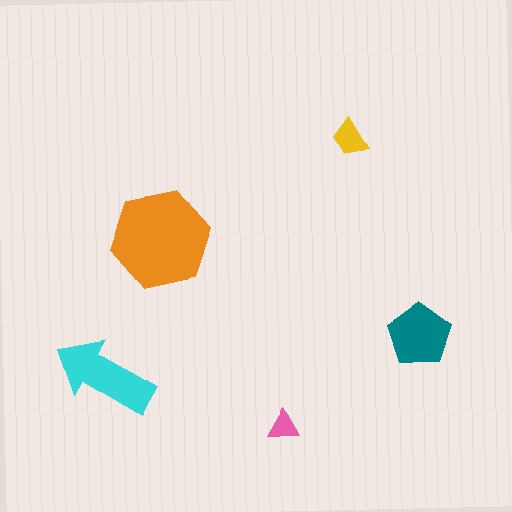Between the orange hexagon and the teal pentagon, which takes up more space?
The orange hexagon.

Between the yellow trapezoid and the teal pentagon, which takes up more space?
The teal pentagon.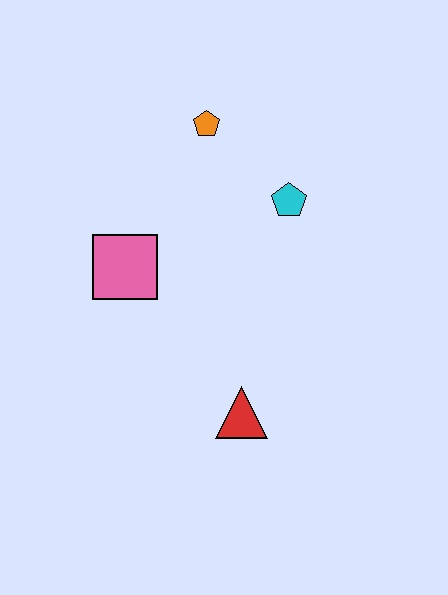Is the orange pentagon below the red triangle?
No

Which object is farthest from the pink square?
The red triangle is farthest from the pink square.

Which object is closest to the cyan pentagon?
The orange pentagon is closest to the cyan pentagon.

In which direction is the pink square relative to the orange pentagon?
The pink square is below the orange pentagon.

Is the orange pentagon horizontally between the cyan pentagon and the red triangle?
No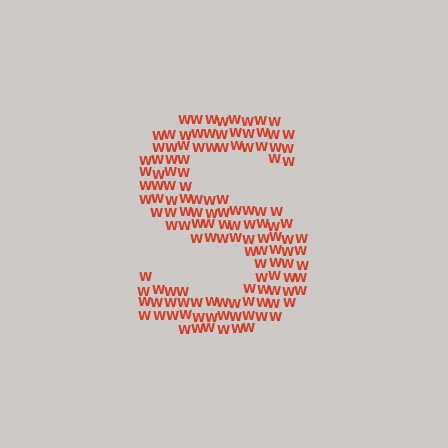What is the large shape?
The large shape is the letter S.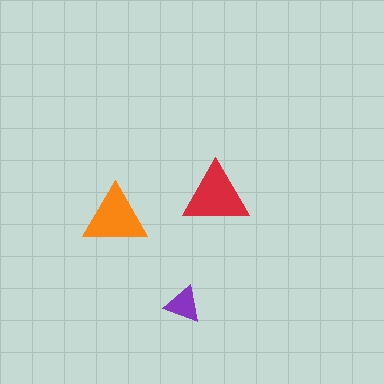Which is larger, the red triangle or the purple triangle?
The red one.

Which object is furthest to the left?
The orange triangle is leftmost.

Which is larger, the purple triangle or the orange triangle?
The orange one.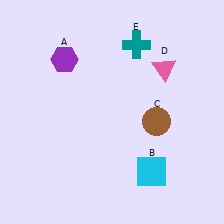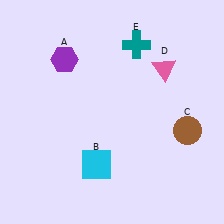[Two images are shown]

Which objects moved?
The objects that moved are: the cyan square (B), the brown circle (C).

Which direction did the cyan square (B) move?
The cyan square (B) moved left.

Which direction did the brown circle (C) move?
The brown circle (C) moved right.